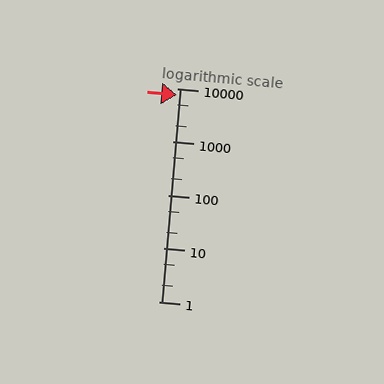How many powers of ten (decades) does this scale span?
The scale spans 4 decades, from 1 to 10000.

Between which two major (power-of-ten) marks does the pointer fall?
The pointer is between 1000 and 10000.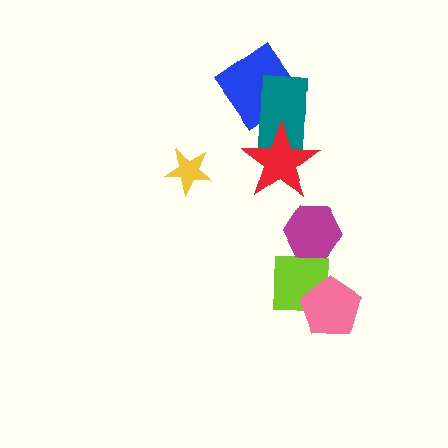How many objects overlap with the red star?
1 object overlaps with the red star.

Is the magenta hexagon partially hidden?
No, no other shape covers it.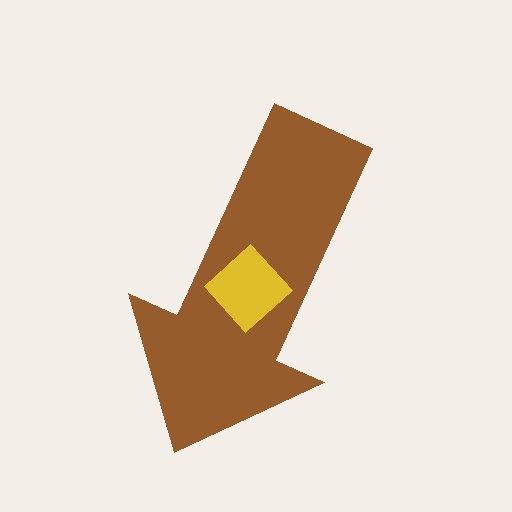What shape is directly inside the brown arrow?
The yellow diamond.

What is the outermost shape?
The brown arrow.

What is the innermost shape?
The yellow diamond.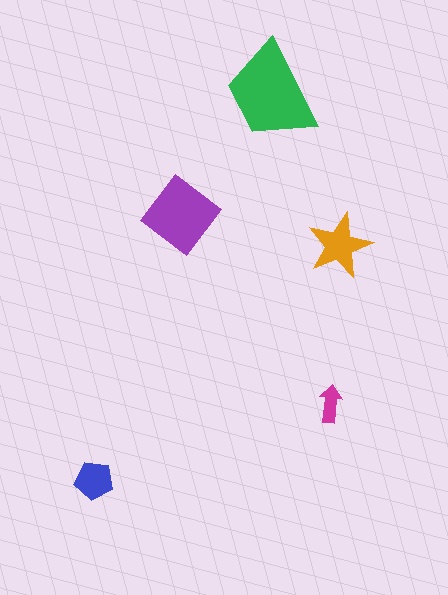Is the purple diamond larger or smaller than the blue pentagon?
Larger.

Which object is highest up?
The green trapezoid is topmost.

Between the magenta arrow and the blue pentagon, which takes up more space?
The blue pentagon.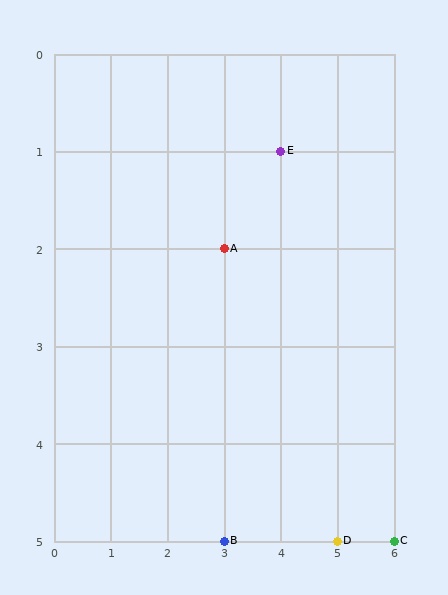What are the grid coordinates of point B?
Point B is at grid coordinates (3, 5).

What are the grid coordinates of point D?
Point D is at grid coordinates (5, 5).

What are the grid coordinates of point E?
Point E is at grid coordinates (4, 1).